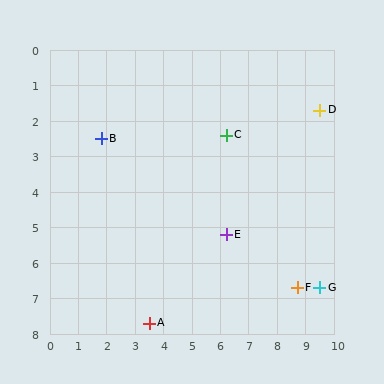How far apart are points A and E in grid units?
Points A and E are about 3.7 grid units apart.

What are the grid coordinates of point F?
Point F is at approximately (8.7, 6.7).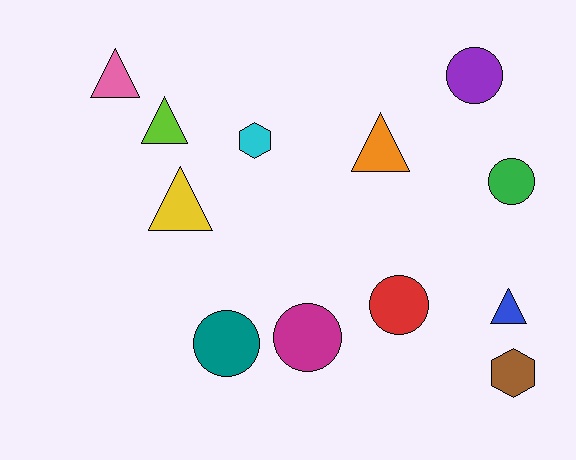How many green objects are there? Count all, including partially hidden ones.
There is 1 green object.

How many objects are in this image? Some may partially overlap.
There are 12 objects.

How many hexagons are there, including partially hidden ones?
There are 2 hexagons.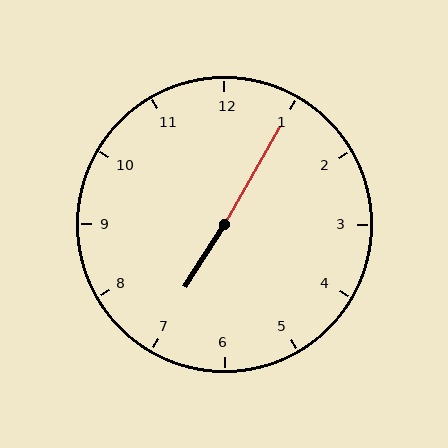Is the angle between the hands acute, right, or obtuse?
It is obtuse.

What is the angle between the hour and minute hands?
Approximately 178 degrees.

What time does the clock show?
7:05.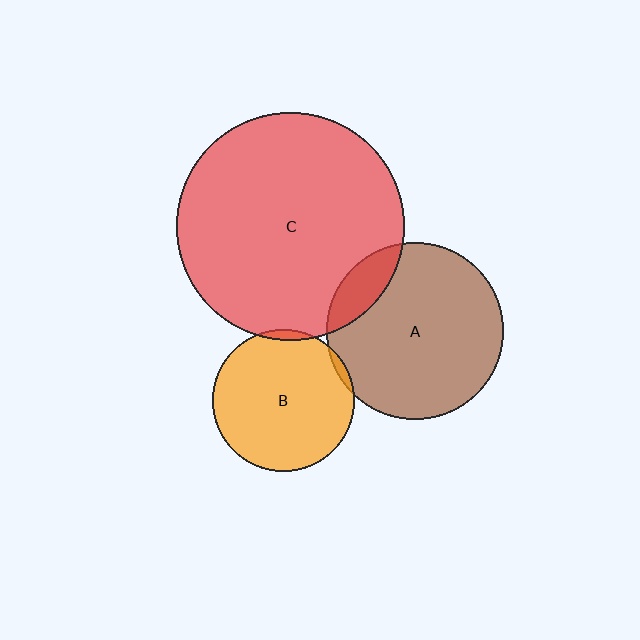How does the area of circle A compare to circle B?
Approximately 1.6 times.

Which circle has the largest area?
Circle C (red).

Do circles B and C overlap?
Yes.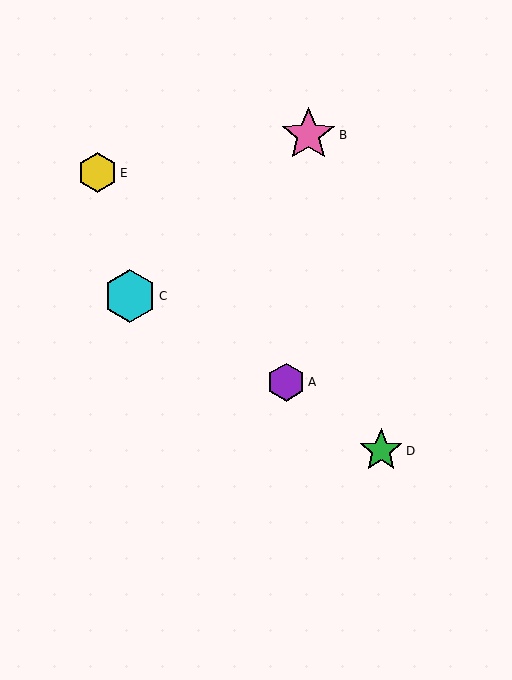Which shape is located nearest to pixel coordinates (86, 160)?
The yellow hexagon (labeled E) at (98, 173) is nearest to that location.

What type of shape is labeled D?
Shape D is a green star.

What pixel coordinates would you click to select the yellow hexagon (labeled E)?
Click at (98, 173) to select the yellow hexagon E.